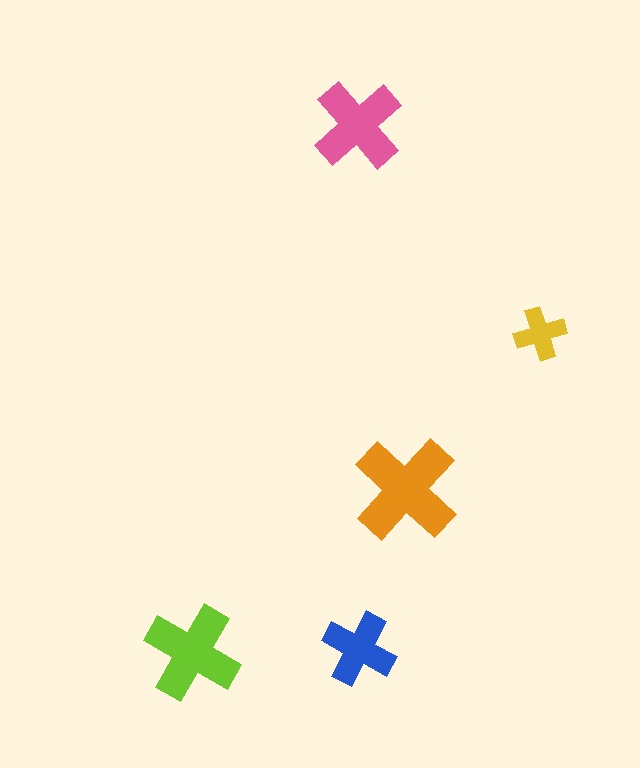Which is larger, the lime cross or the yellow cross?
The lime one.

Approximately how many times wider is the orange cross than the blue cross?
About 1.5 times wider.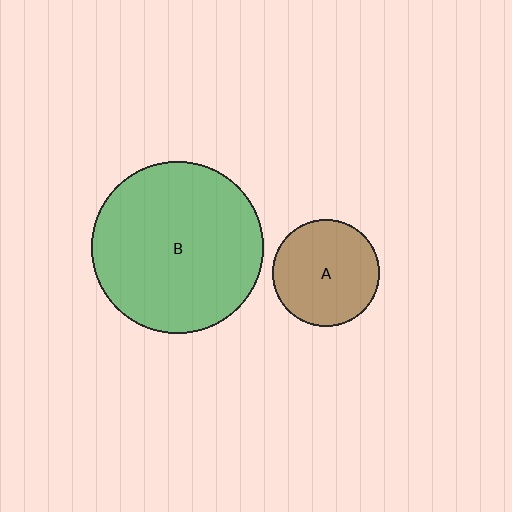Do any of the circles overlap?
No, none of the circles overlap.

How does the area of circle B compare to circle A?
Approximately 2.6 times.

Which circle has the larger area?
Circle B (green).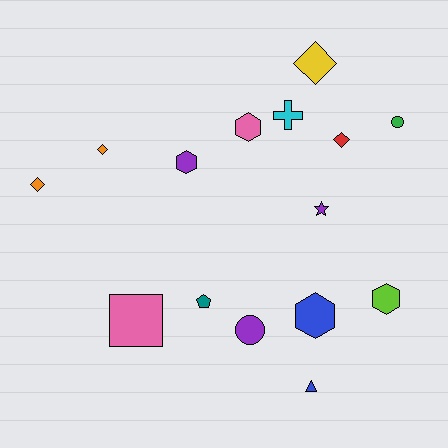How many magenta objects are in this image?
There are no magenta objects.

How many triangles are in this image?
There is 1 triangle.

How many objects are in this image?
There are 15 objects.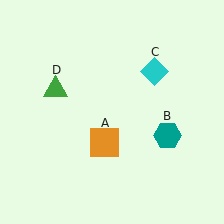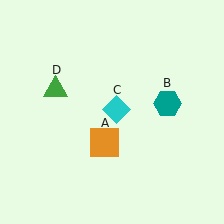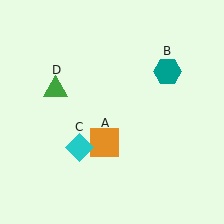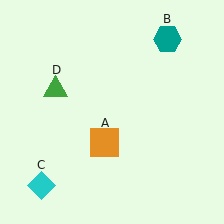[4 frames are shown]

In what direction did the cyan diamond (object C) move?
The cyan diamond (object C) moved down and to the left.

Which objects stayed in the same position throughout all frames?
Orange square (object A) and green triangle (object D) remained stationary.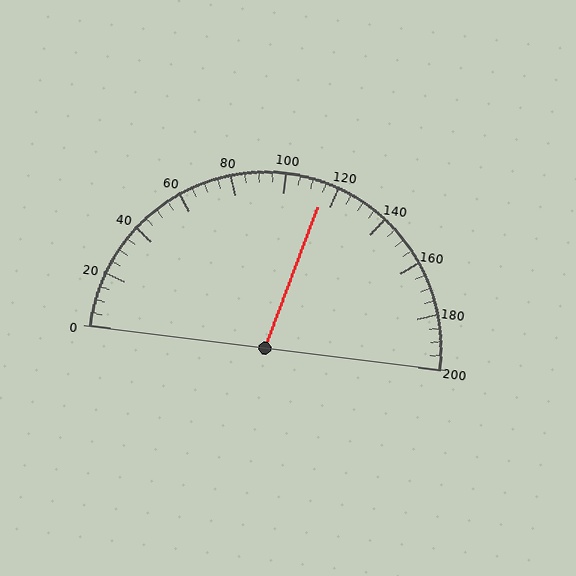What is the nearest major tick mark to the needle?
The nearest major tick mark is 120.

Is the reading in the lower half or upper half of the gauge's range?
The reading is in the upper half of the range (0 to 200).